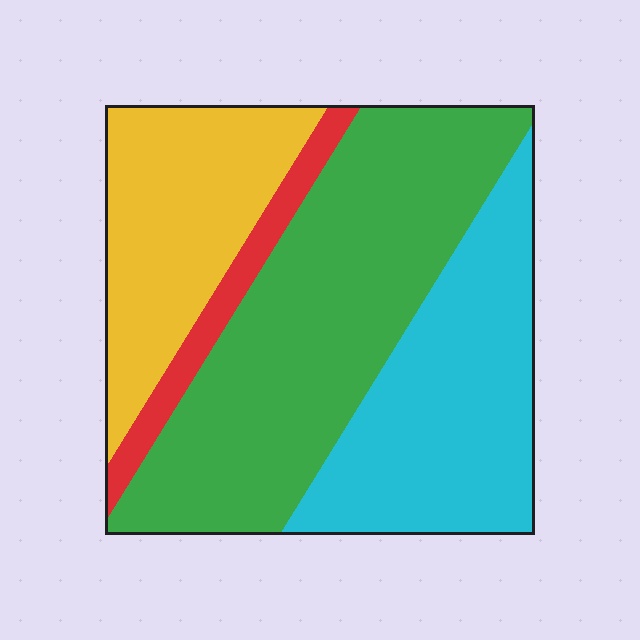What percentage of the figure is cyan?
Cyan takes up about one quarter (1/4) of the figure.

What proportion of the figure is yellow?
Yellow takes up about one fifth (1/5) of the figure.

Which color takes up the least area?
Red, at roughly 5%.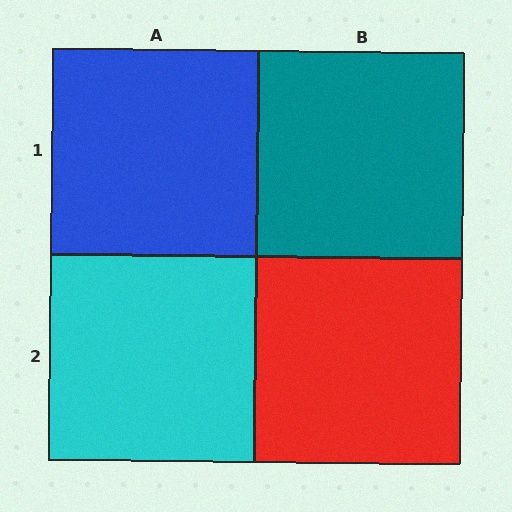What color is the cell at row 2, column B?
Red.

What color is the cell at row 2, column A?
Cyan.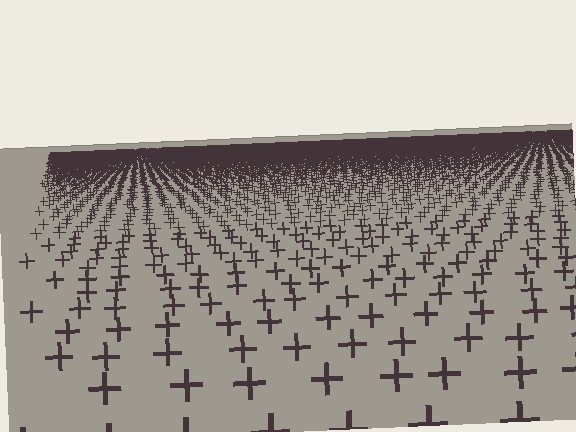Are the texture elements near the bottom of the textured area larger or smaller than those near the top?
Larger. Near the bottom, elements are closer to the viewer and appear at a bigger on-screen size.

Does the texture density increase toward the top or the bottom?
Density increases toward the top.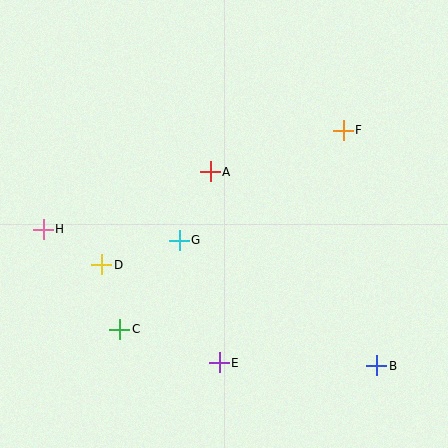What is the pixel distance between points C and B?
The distance between C and B is 260 pixels.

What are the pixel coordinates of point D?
Point D is at (102, 265).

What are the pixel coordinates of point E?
Point E is at (219, 363).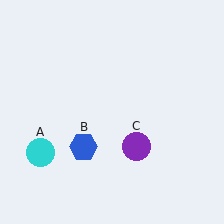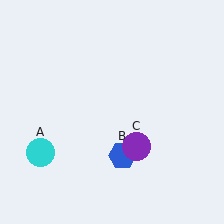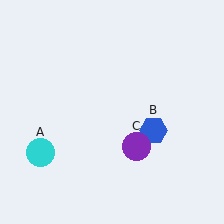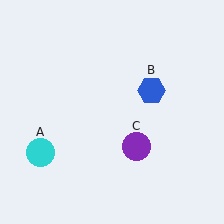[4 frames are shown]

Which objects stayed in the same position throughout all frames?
Cyan circle (object A) and purple circle (object C) remained stationary.